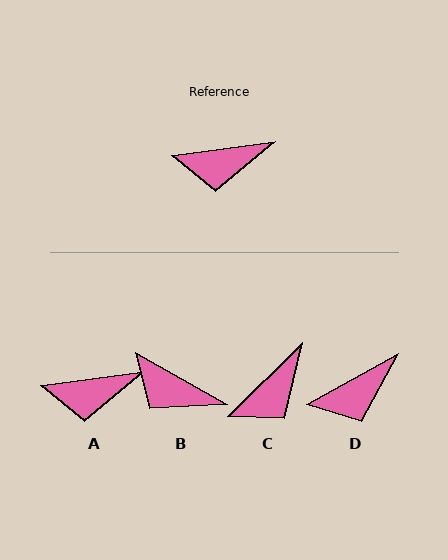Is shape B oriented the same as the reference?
No, it is off by about 37 degrees.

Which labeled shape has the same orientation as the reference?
A.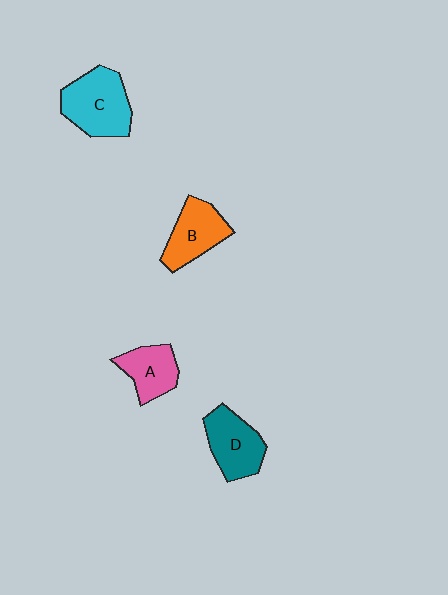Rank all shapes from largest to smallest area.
From largest to smallest: C (cyan), D (teal), B (orange), A (pink).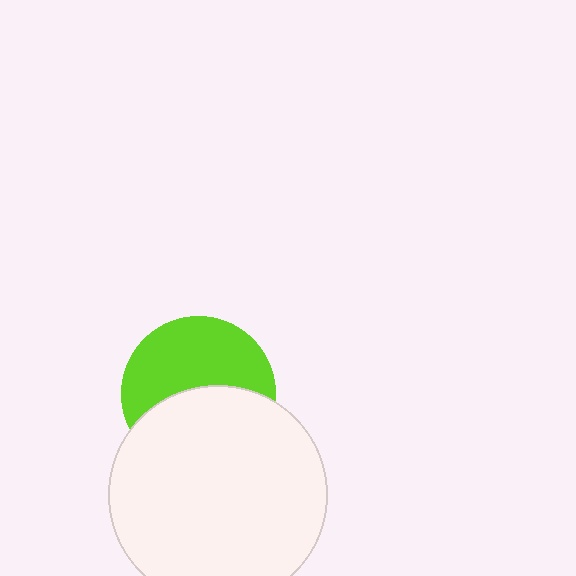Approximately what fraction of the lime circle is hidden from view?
Roughly 48% of the lime circle is hidden behind the white circle.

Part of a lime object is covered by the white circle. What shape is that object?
It is a circle.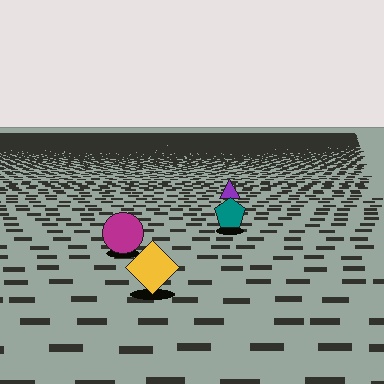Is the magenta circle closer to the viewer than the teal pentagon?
Yes. The magenta circle is closer — you can tell from the texture gradient: the ground texture is coarser near it.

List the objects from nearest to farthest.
From nearest to farthest: the yellow diamond, the magenta circle, the teal pentagon, the purple triangle.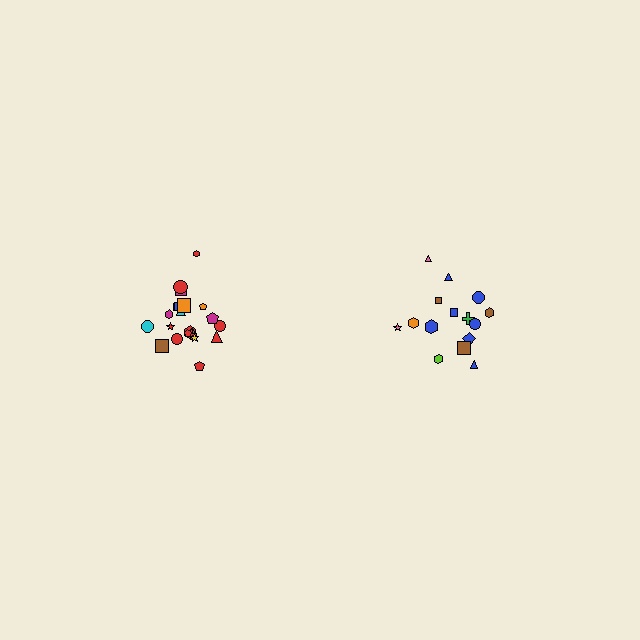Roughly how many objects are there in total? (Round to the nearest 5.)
Roughly 35 objects in total.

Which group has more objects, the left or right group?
The left group.